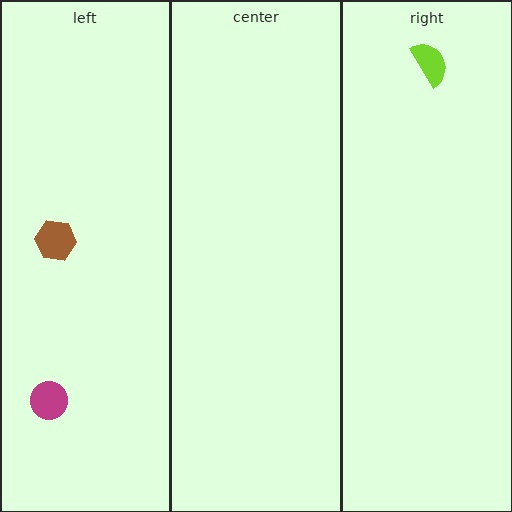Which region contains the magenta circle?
The left region.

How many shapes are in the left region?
2.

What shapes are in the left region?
The magenta circle, the brown hexagon.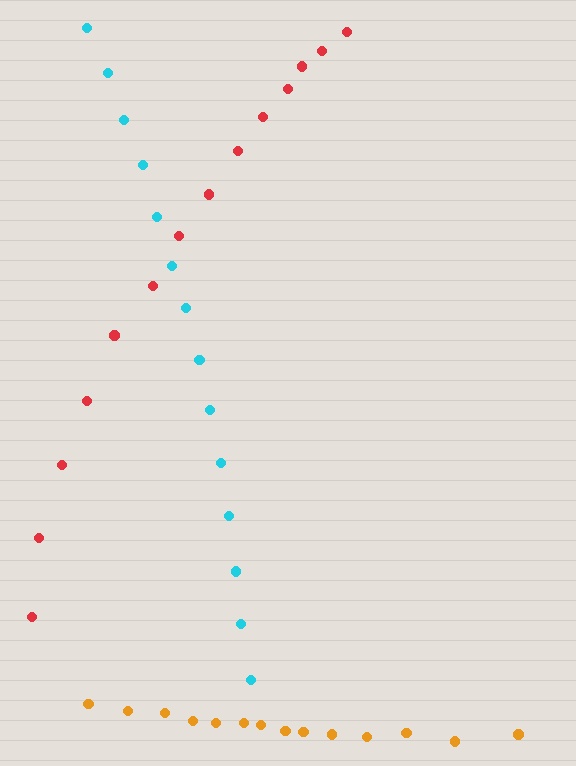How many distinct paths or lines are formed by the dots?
There are 3 distinct paths.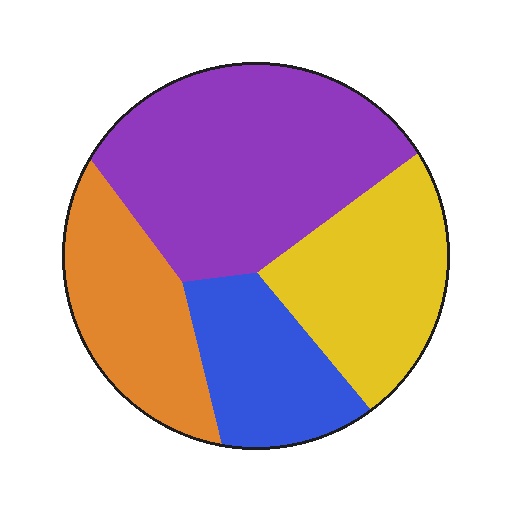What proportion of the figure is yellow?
Yellow covers 23% of the figure.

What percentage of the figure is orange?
Orange takes up about one fifth (1/5) of the figure.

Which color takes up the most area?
Purple, at roughly 40%.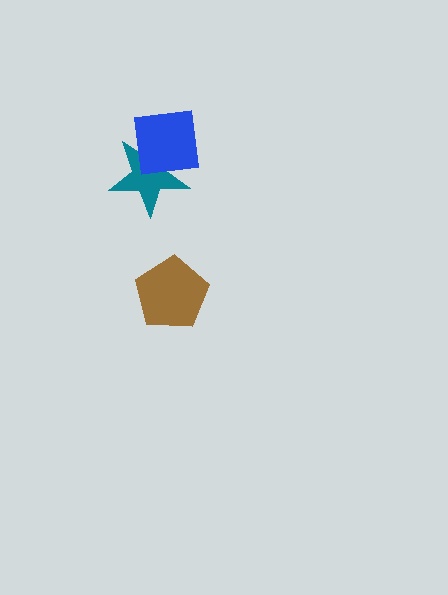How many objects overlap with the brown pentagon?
0 objects overlap with the brown pentagon.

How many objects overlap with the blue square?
1 object overlaps with the blue square.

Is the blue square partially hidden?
No, no other shape covers it.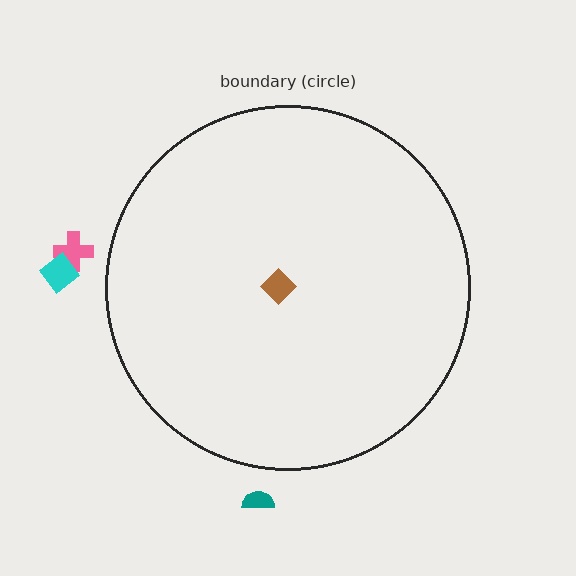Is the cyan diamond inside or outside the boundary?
Outside.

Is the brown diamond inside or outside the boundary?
Inside.